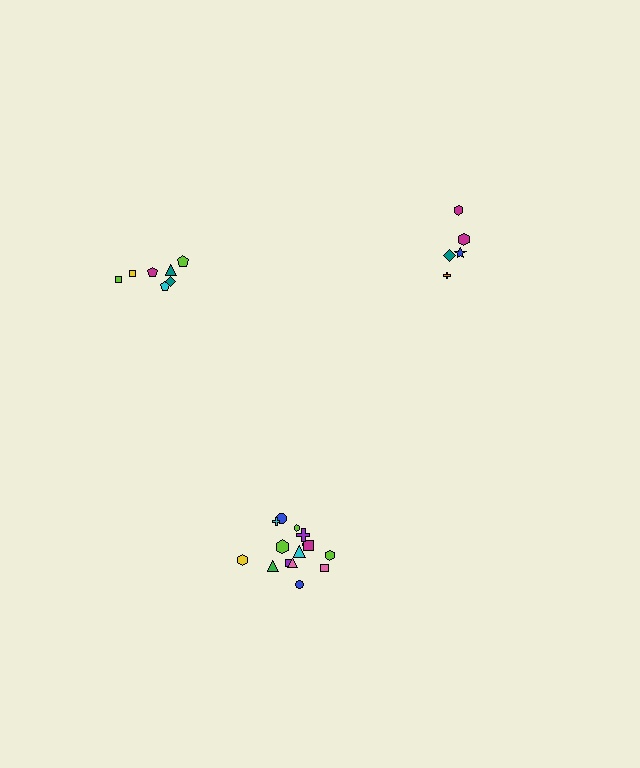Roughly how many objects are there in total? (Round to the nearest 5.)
Roughly 25 objects in total.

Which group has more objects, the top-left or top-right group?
The top-left group.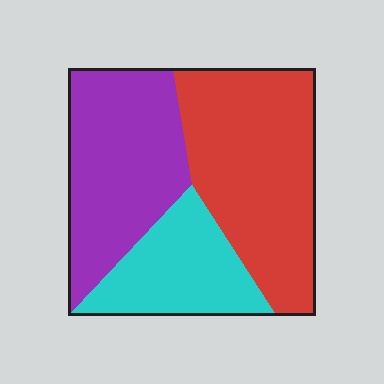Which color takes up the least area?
Cyan, at roughly 20%.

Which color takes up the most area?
Red, at roughly 45%.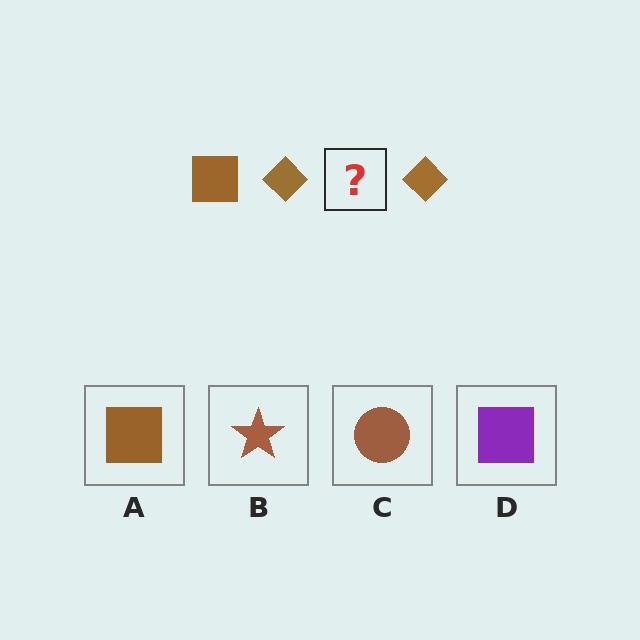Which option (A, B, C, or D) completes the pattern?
A.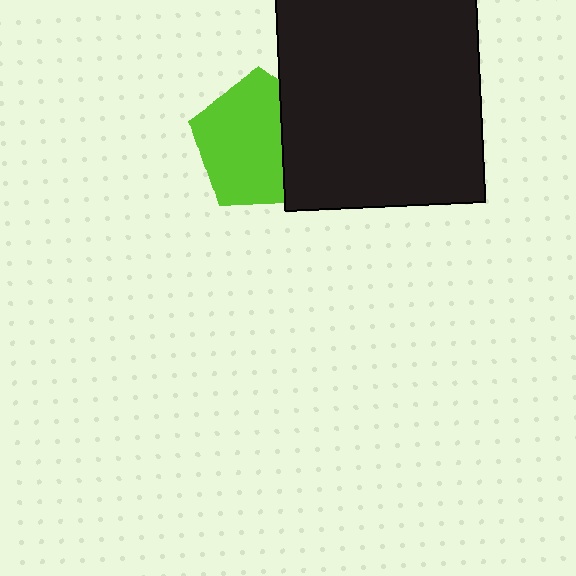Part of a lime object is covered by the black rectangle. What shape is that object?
It is a pentagon.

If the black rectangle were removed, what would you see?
You would see the complete lime pentagon.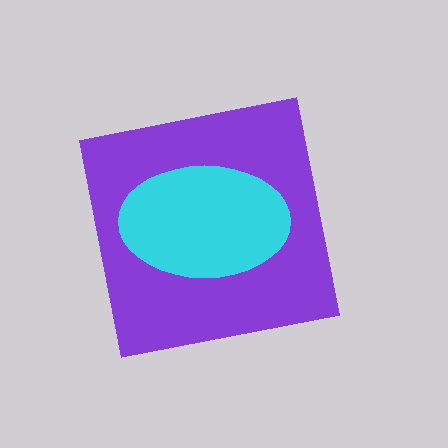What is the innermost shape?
The cyan ellipse.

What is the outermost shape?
The purple square.